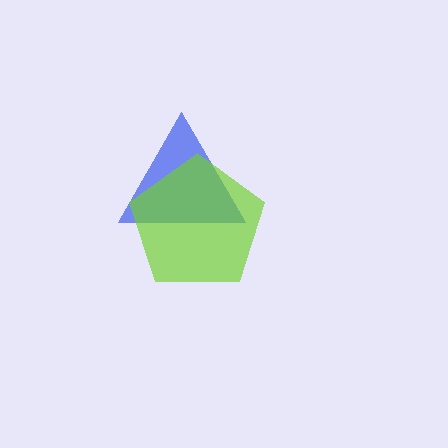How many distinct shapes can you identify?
There are 2 distinct shapes: a blue triangle, a lime pentagon.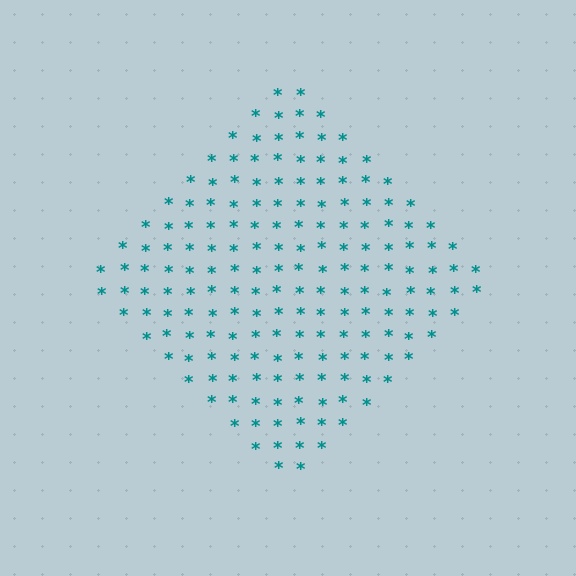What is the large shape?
The large shape is a diamond.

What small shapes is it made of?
It is made of small asterisks.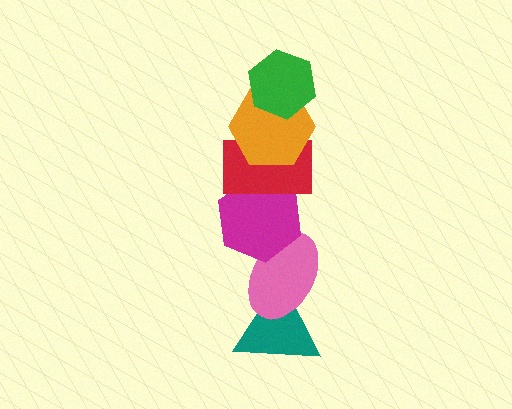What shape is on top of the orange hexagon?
The green hexagon is on top of the orange hexagon.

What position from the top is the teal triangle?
The teal triangle is 6th from the top.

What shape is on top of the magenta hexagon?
The red rectangle is on top of the magenta hexagon.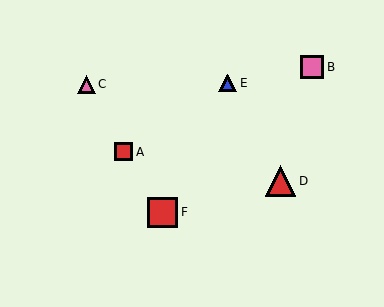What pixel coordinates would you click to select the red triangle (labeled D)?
Click at (281, 181) to select the red triangle D.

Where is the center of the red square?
The center of the red square is at (124, 152).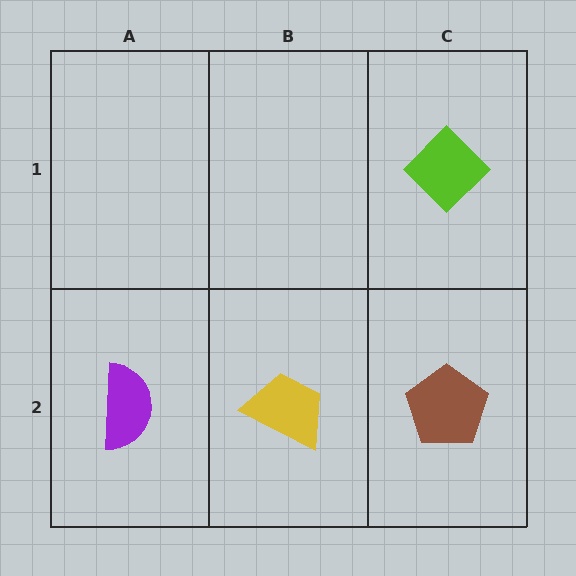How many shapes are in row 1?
1 shape.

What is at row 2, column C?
A brown pentagon.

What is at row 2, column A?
A purple semicircle.